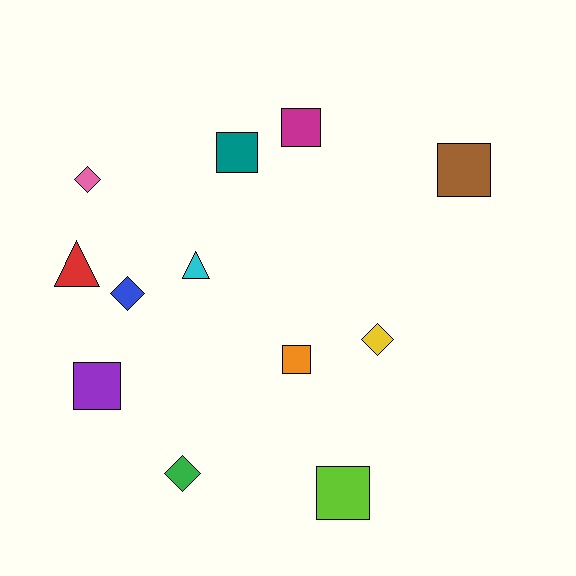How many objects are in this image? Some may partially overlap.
There are 12 objects.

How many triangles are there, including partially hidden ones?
There are 2 triangles.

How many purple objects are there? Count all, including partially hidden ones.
There is 1 purple object.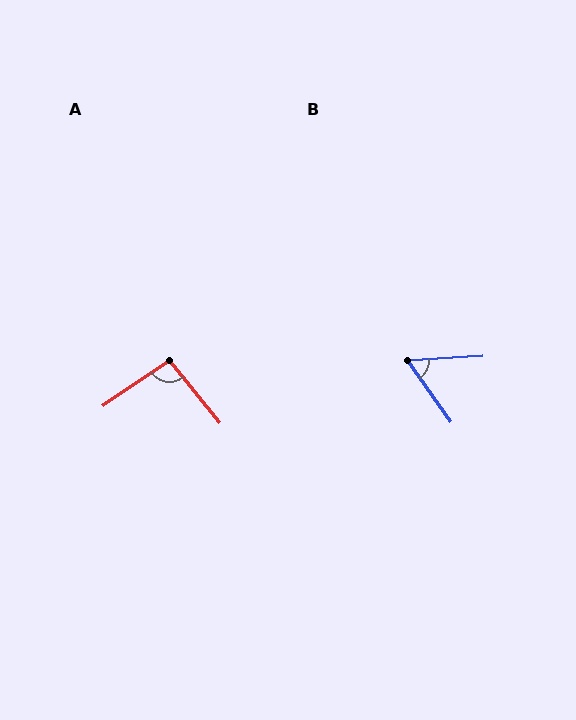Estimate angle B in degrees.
Approximately 59 degrees.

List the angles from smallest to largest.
B (59°), A (95°).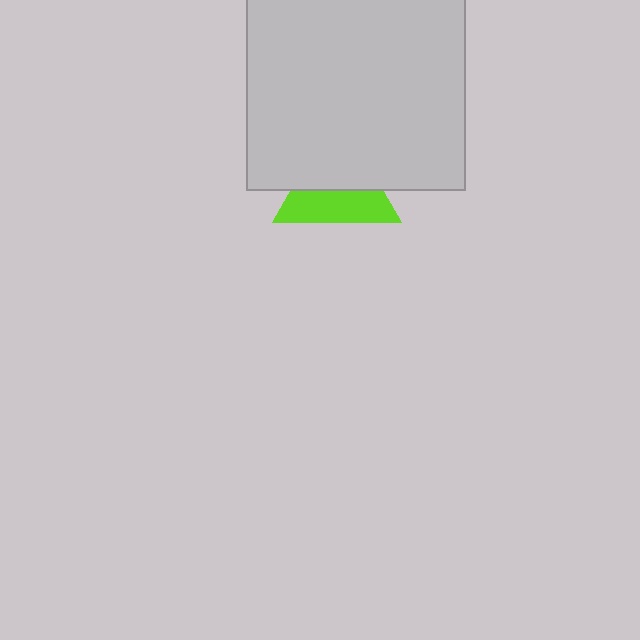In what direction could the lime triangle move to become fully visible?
The lime triangle could move down. That would shift it out from behind the light gray square entirely.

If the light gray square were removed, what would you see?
You would see the complete lime triangle.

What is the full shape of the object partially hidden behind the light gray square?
The partially hidden object is a lime triangle.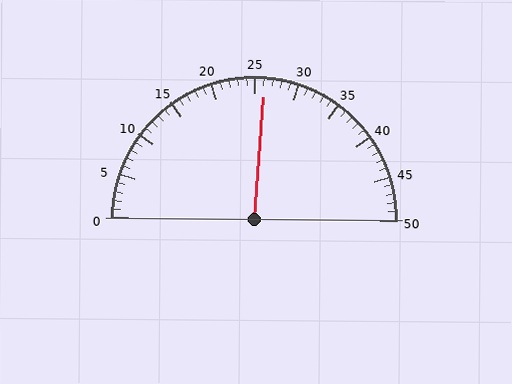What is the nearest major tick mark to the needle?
The nearest major tick mark is 25.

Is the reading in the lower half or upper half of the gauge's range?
The reading is in the upper half of the range (0 to 50).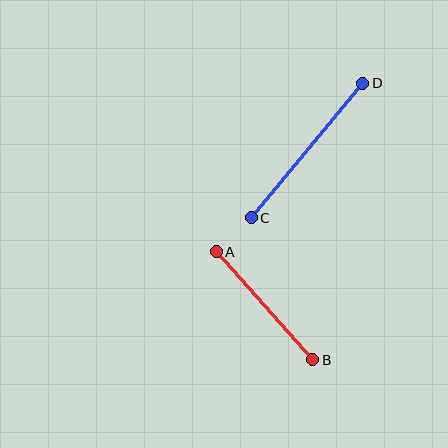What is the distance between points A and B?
The distance is approximately 145 pixels.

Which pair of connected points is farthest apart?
Points C and D are farthest apart.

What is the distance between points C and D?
The distance is approximately 174 pixels.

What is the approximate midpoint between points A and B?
The midpoint is at approximately (265, 306) pixels.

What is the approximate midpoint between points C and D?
The midpoint is at approximately (307, 150) pixels.